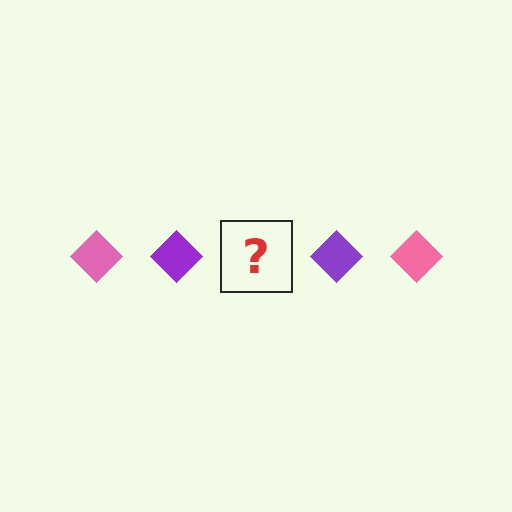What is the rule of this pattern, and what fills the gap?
The rule is that the pattern cycles through pink, purple diamonds. The gap should be filled with a pink diamond.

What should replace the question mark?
The question mark should be replaced with a pink diamond.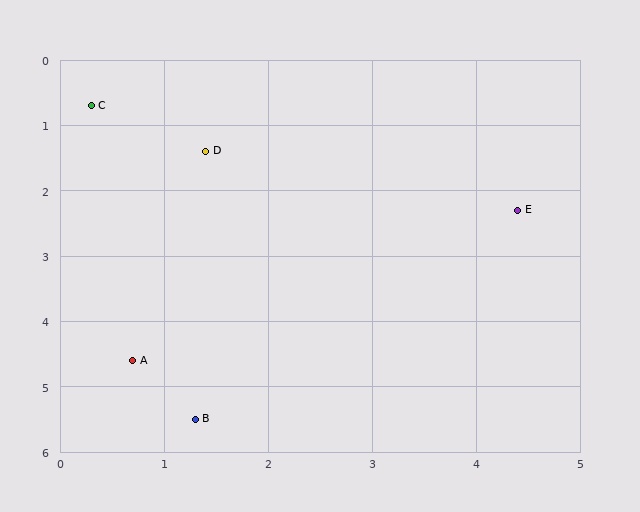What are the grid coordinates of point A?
Point A is at approximately (0.7, 4.6).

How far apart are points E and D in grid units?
Points E and D are about 3.1 grid units apart.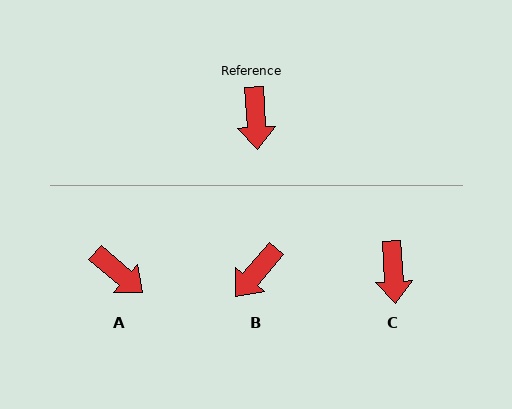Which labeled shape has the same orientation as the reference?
C.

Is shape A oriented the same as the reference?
No, it is off by about 46 degrees.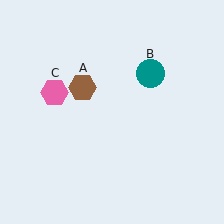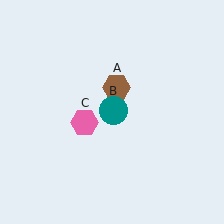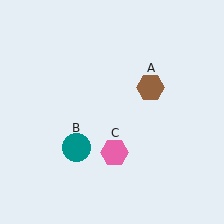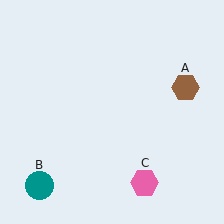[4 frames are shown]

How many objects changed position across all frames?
3 objects changed position: brown hexagon (object A), teal circle (object B), pink hexagon (object C).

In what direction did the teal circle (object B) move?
The teal circle (object B) moved down and to the left.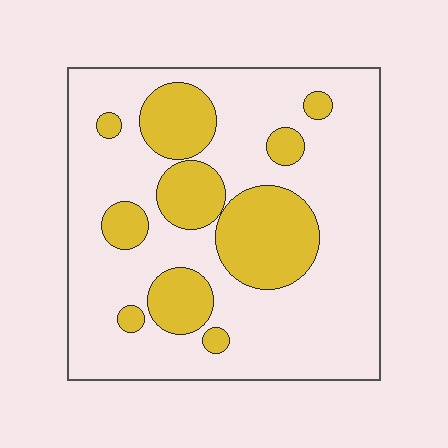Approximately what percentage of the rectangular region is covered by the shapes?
Approximately 25%.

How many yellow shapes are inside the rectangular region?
10.